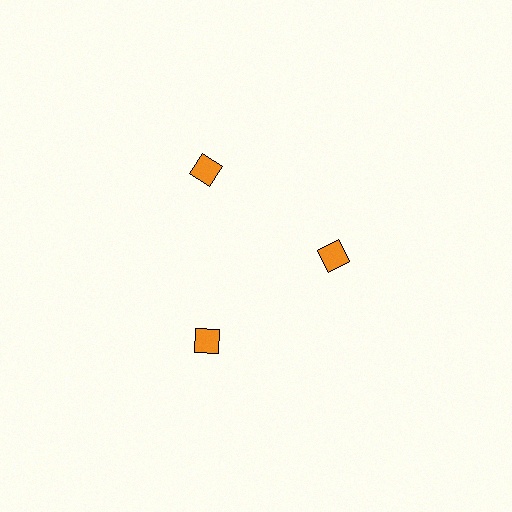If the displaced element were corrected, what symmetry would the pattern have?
It would have 3-fold rotational symmetry — the pattern would map onto itself every 120 degrees.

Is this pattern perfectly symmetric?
No. The 3 orange squares are arranged in a ring, but one element near the 3 o'clock position is pulled inward toward the center, breaking the 3-fold rotational symmetry.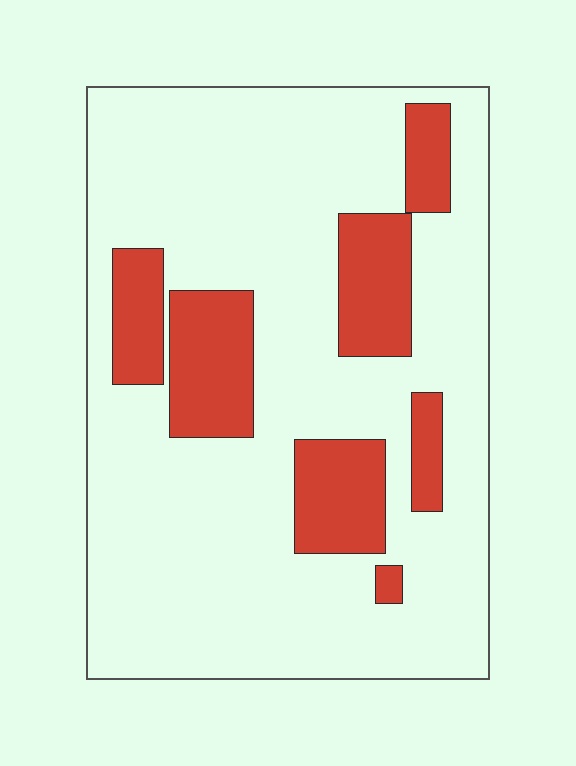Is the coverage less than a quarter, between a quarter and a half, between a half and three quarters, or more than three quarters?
Less than a quarter.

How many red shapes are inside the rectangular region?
7.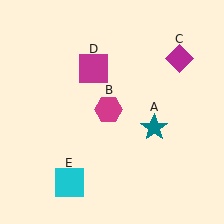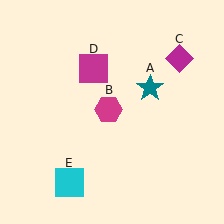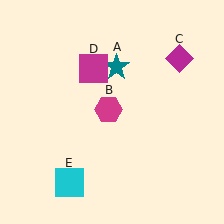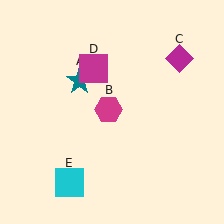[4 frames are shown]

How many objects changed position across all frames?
1 object changed position: teal star (object A).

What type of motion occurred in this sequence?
The teal star (object A) rotated counterclockwise around the center of the scene.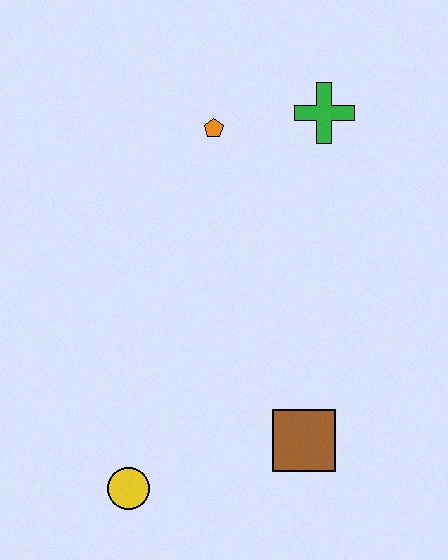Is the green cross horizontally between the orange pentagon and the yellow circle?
No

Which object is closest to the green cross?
The orange pentagon is closest to the green cross.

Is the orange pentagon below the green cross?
Yes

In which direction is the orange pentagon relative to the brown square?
The orange pentagon is above the brown square.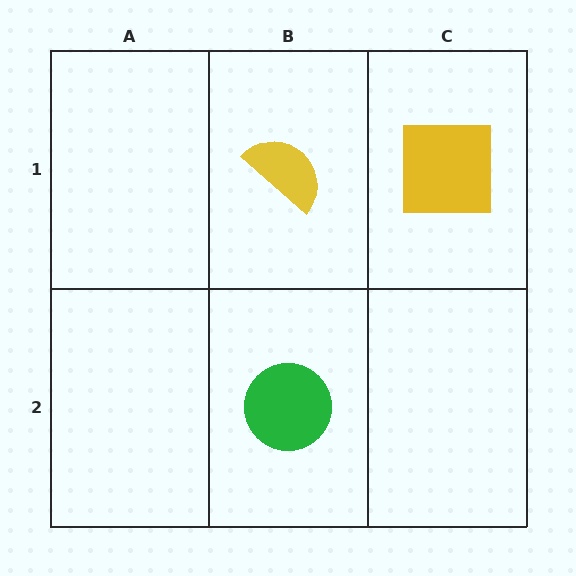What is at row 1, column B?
A yellow semicircle.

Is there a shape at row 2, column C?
No, that cell is empty.